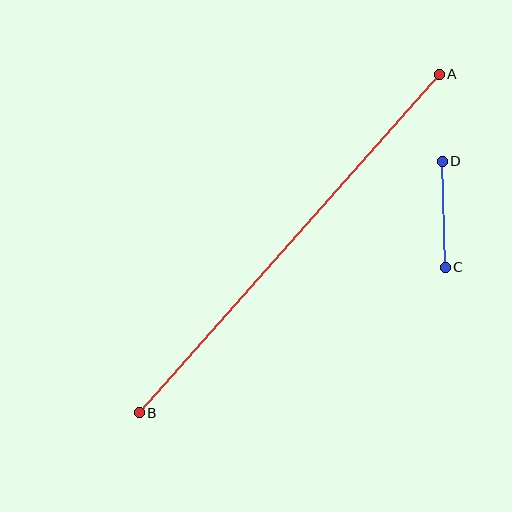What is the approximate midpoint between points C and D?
The midpoint is at approximately (444, 214) pixels.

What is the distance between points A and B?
The distance is approximately 452 pixels.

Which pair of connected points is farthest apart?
Points A and B are farthest apart.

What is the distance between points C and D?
The distance is approximately 106 pixels.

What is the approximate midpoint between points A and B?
The midpoint is at approximately (289, 244) pixels.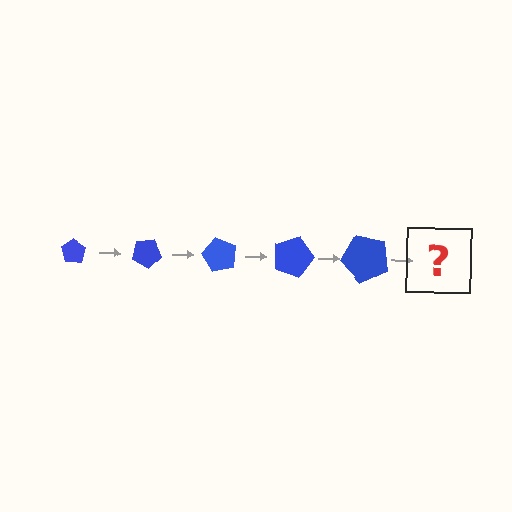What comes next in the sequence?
The next element should be a pentagon, larger than the previous one and rotated 150 degrees from the start.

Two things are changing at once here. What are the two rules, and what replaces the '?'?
The two rules are that the pentagon grows larger each step and it rotates 30 degrees each step. The '?' should be a pentagon, larger than the previous one and rotated 150 degrees from the start.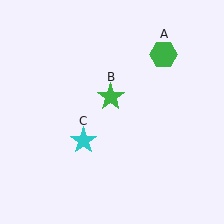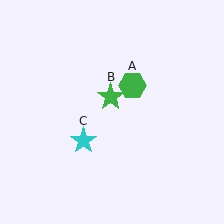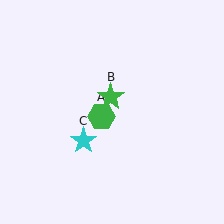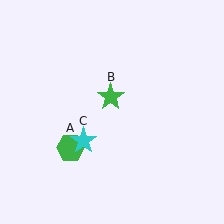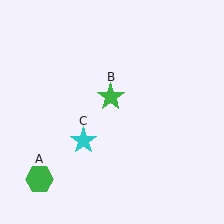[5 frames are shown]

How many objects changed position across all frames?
1 object changed position: green hexagon (object A).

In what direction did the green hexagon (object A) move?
The green hexagon (object A) moved down and to the left.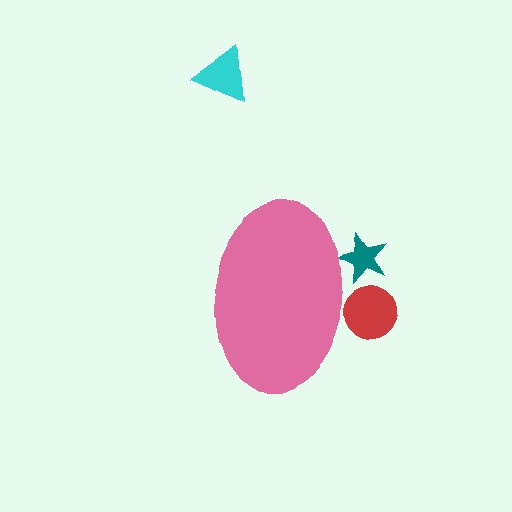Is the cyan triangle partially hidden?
No, the cyan triangle is fully visible.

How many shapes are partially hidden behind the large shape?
2 shapes are partially hidden.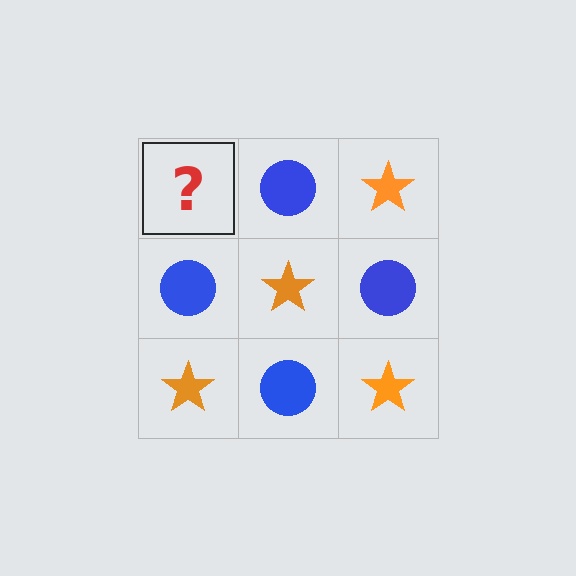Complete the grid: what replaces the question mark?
The question mark should be replaced with an orange star.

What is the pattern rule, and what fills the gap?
The rule is that it alternates orange star and blue circle in a checkerboard pattern. The gap should be filled with an orange star.